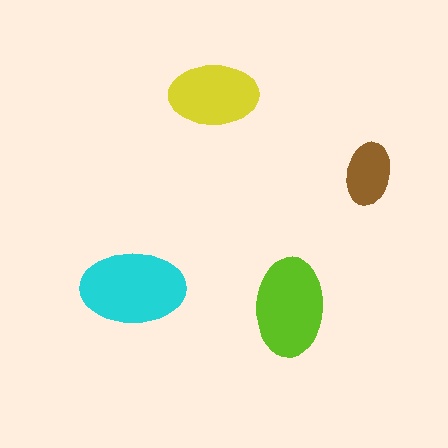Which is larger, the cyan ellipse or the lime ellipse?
The cyan one.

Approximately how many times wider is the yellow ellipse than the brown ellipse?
About 1.5 times wider.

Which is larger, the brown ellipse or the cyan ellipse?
The cyan one.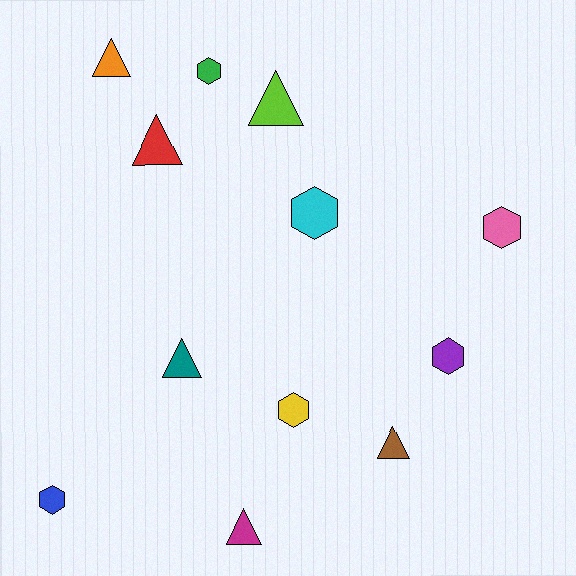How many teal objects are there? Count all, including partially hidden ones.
There is 1 teal object.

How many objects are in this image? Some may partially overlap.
There are 12 objects.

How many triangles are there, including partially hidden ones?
There are 6 triangles.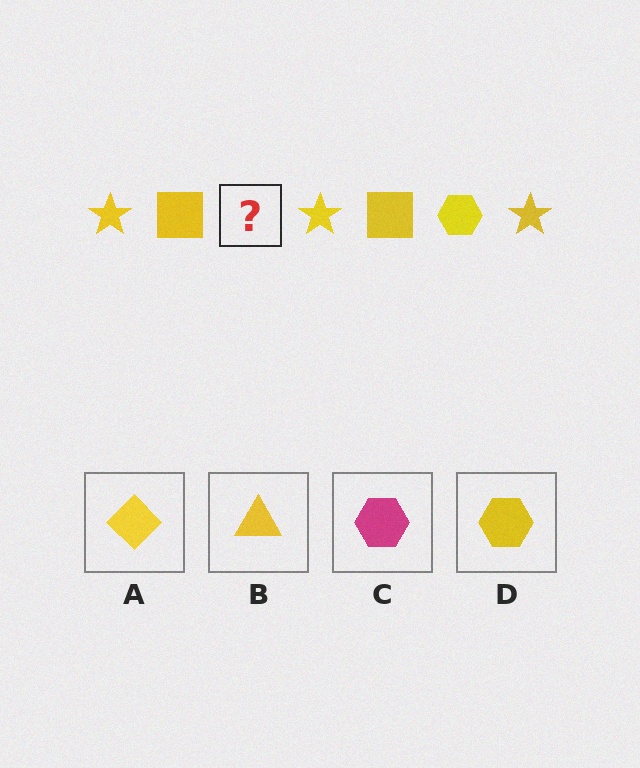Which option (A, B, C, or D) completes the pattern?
D.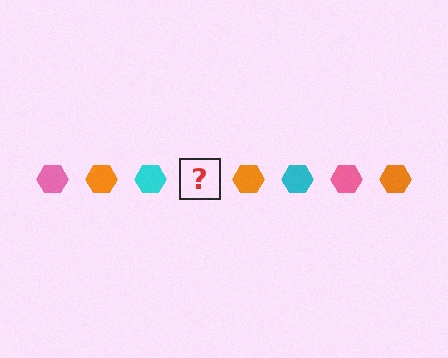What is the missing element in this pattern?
The missing element is a pink hexagon.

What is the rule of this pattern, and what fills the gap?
The rule is that the pattern cycles through pink, orange, cyan hexagons. The gap should be filled with a pink hexagon.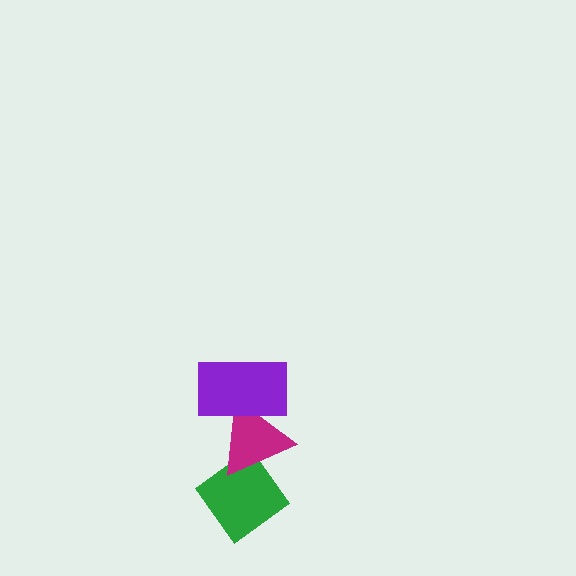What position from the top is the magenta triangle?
The magenta triangle is 2nd from the top.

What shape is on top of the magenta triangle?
The purple rectangle is on top of the magenta triangle.